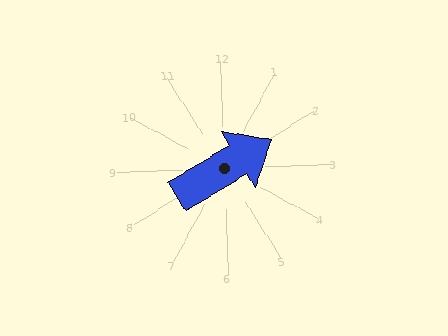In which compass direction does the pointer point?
Northeast.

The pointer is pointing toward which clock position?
Roughly 2 o'clock.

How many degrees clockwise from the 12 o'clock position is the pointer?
Approximately 61 degrees.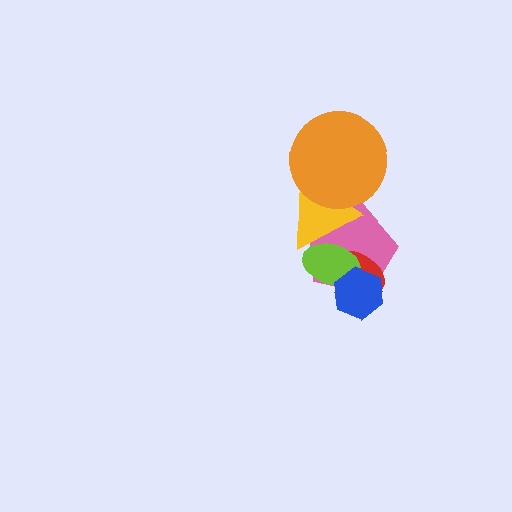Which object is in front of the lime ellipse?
The blue hexagon is in front of the lime ellipse.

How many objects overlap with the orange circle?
1 object overlaps with the orange circle.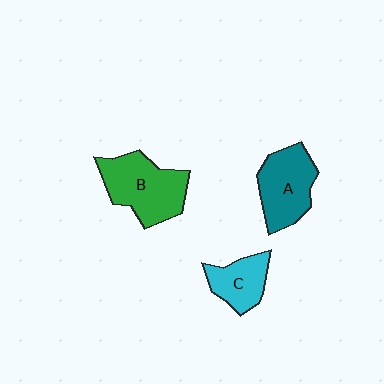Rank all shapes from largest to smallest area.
From largest to smallest: B (green), A (teal), C (cyan).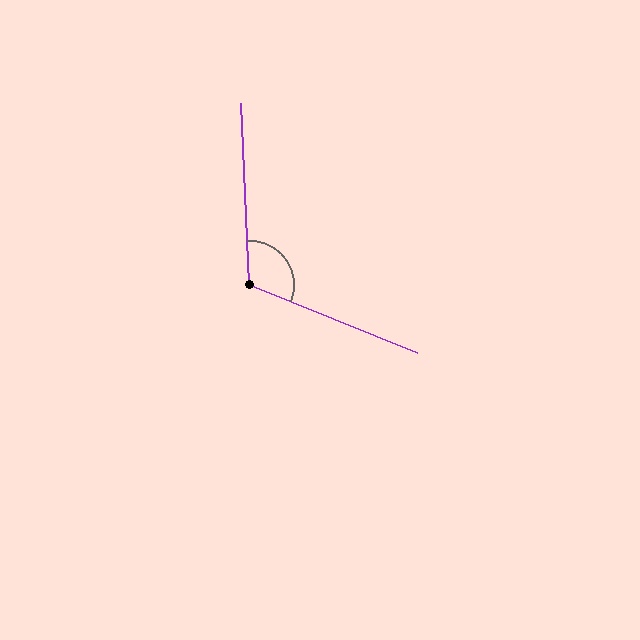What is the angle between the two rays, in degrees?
Approximately 115 degrees.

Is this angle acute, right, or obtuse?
It is obtuse.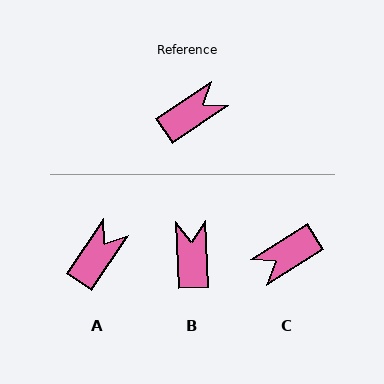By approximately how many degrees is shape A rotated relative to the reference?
Approximately 22 degrees counter-clockwise.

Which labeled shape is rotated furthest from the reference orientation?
C, about 178 degrees away.